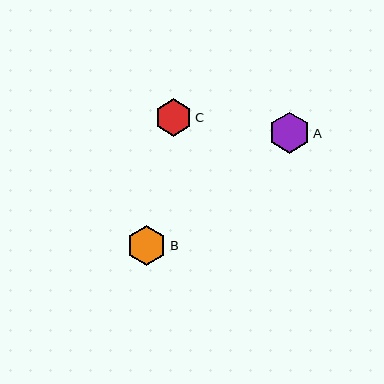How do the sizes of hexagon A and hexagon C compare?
Hexagon A and hexagon C are approximately the same size.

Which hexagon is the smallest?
Hexagon C is the smallest with a size of approximately 38 pixels.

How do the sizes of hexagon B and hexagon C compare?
Hexagon B and hexagon C are approximately the same size.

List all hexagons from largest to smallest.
From largest to smallest: A, B, C.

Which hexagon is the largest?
Hexagon A is the largest with a size of approximately 41 pixels.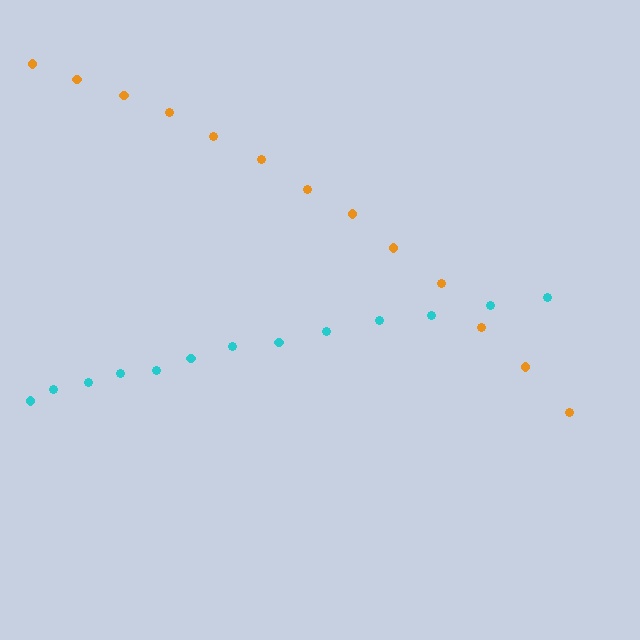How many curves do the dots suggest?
There are 2 distinct paths.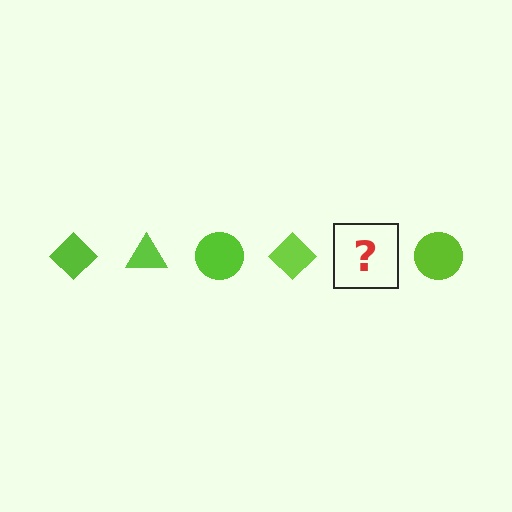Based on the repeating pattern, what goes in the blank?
The blank should be a lime triangle.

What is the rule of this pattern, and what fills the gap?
The rule is that the pattern cycles through diamond, triangle, circle shapes in lime. The gap should be filled with a lime triangle.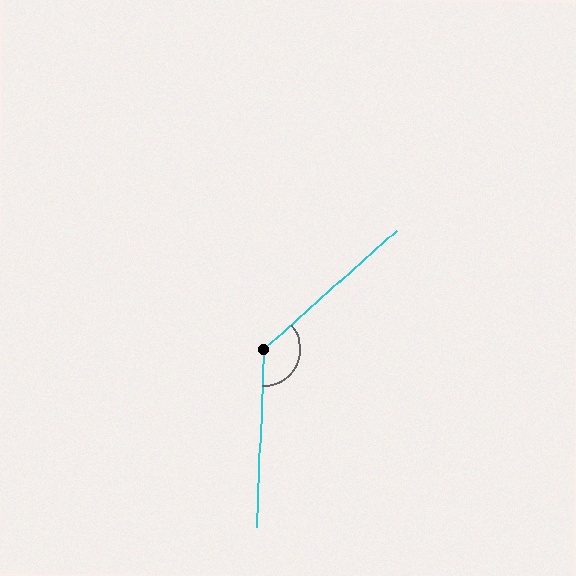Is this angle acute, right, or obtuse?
It is obtuse.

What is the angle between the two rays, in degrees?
Approximately 135 degrees.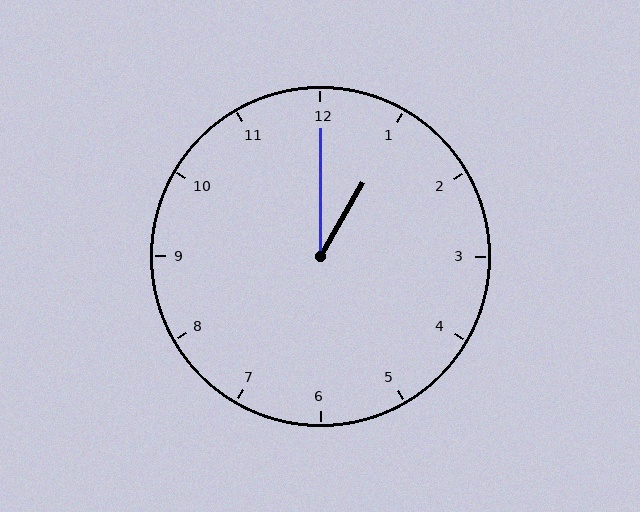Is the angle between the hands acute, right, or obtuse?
It is acute.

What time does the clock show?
1:00.